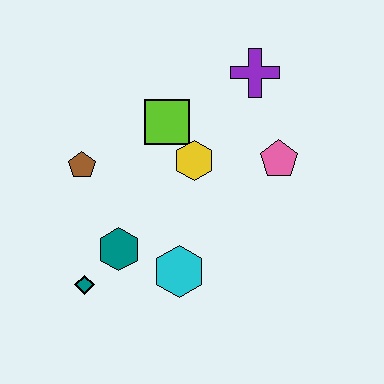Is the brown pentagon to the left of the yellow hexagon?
Yes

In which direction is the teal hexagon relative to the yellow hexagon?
The teal hexagon is below the yellow hexagon.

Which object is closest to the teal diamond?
The teal hexagon is closest to the teal diamond.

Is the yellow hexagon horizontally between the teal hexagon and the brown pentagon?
No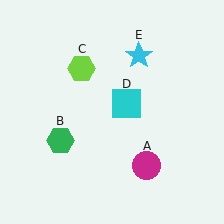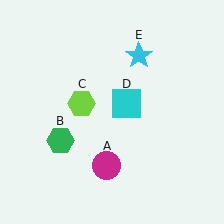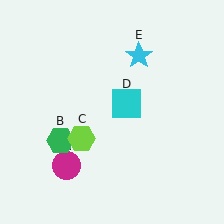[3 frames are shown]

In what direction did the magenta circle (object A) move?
The magenta circle (object A) moved left.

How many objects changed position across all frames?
2 objects changed position: magenta circle (object A), lime hexagon (object C).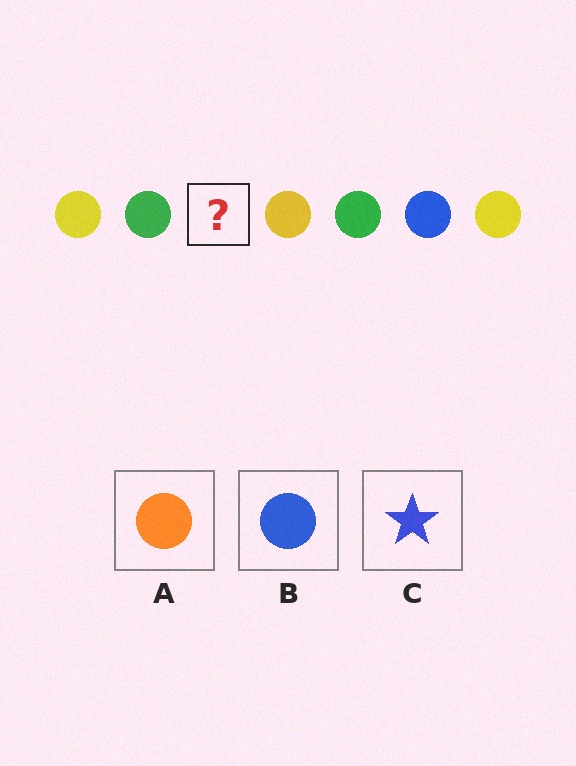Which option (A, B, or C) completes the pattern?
B.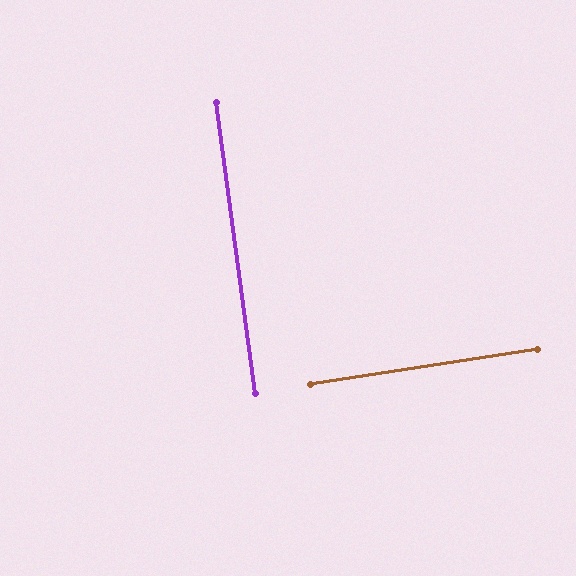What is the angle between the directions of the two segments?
Approximately 89 degrees.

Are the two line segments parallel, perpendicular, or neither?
Perpendicular — they meet at approximately 89°.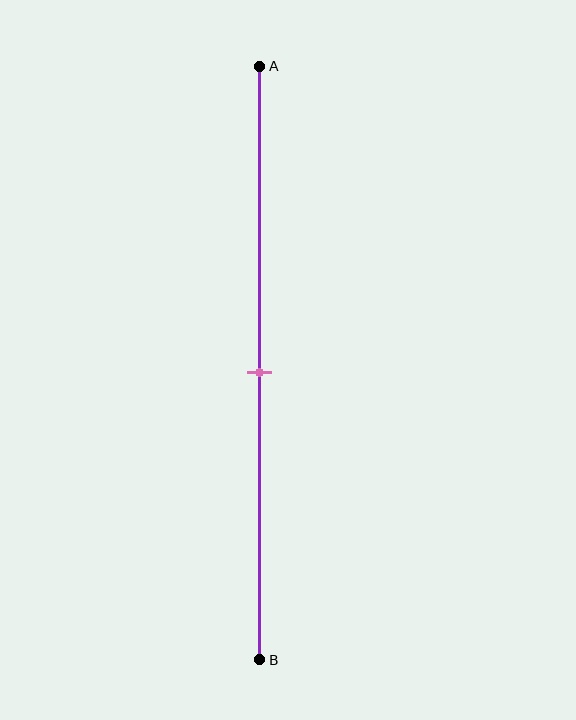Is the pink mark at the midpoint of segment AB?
Yes, the mark is approximately at the midpoint.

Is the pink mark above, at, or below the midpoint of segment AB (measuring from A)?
The pink mark is approximately at the midpoint of segment AB.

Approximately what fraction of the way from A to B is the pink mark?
The pink mark is approximately 50% of the way from A to B.